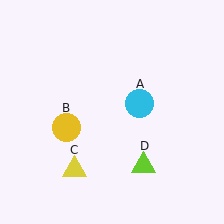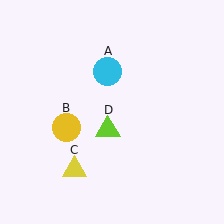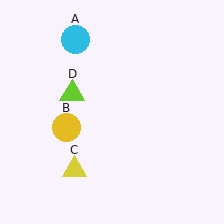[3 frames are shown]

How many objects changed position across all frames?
2 objects changed position: cyan circle (object A), lime triangle (object D).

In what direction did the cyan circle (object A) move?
The cyan circle (object A) moved up and to the left.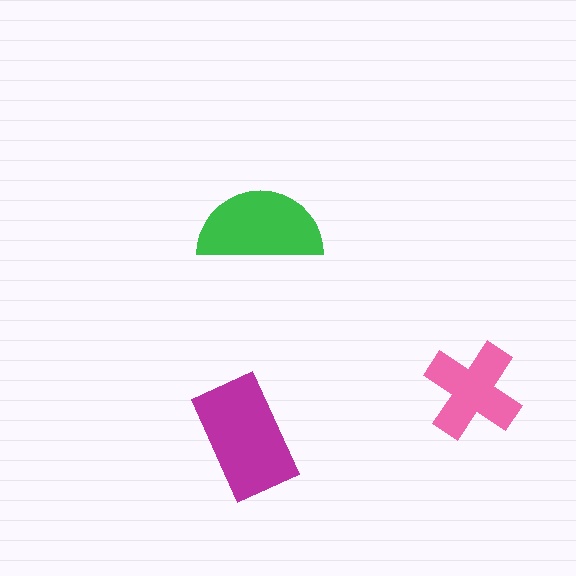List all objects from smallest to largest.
The pink cross, the green semicircle, the magenta rectangle.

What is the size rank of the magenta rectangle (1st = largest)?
1st.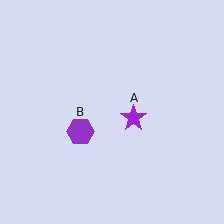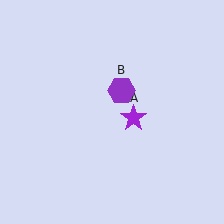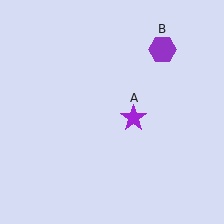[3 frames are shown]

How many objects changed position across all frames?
1 object changed position: purple hexagon (object B).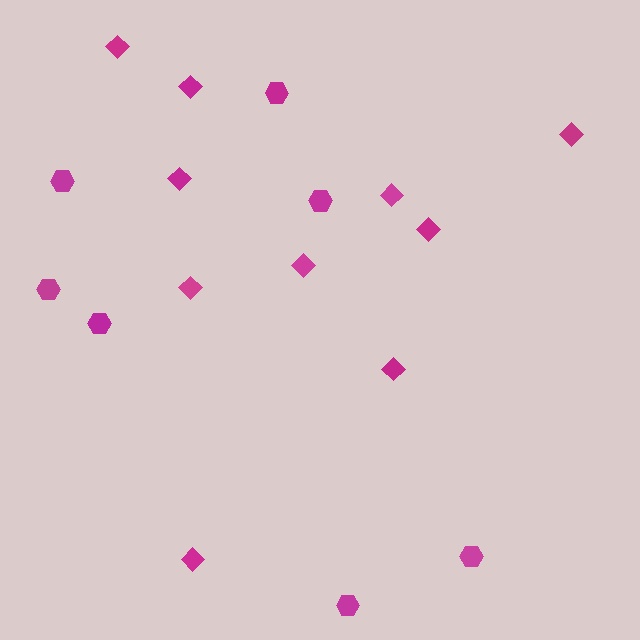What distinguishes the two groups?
There are 2 groups: one group of diamonds (10) and one group of hexagons (7).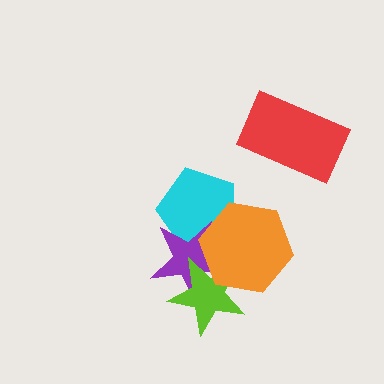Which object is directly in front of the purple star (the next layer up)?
The lime star is directly in front of the purple star.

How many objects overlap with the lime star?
2 objects overlap with the lime star.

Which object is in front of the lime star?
The orange hexagon is in front of the lime star.